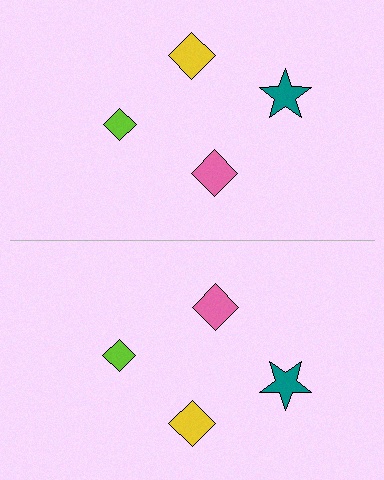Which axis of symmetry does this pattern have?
The pattern has a horizontal axis of symmetry running through the center of the image.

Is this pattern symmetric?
Yes, this pattern has bilateral (reflection) symmetry.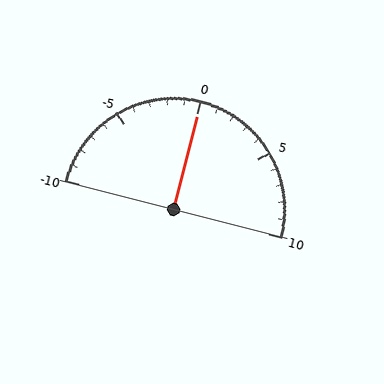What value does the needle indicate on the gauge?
The needle indicates approximately 0.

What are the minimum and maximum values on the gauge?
The gauge ranges from -10 to 10.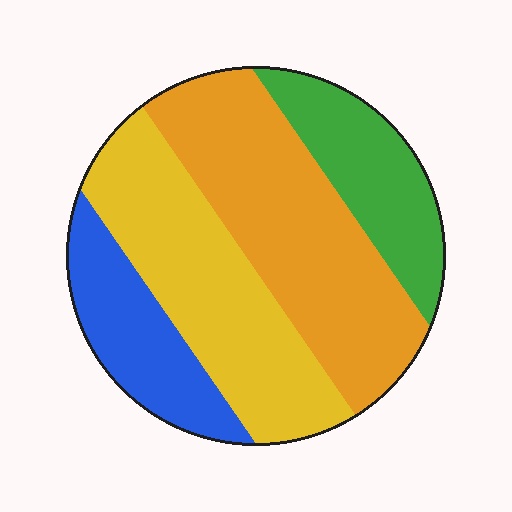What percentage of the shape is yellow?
Yellow takes up about one third (1/3) of the shape.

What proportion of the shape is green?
Green covers 17% of the shape.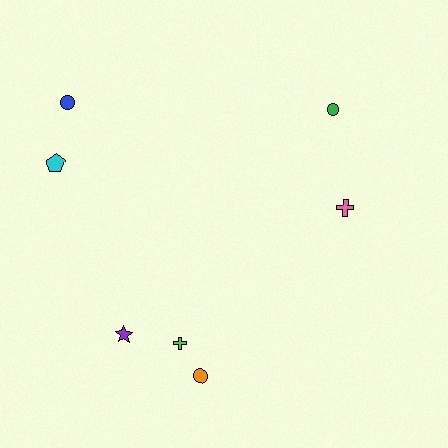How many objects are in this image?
There are 7 objects.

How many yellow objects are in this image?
There are no yellow objects.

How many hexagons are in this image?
There are no hexagons.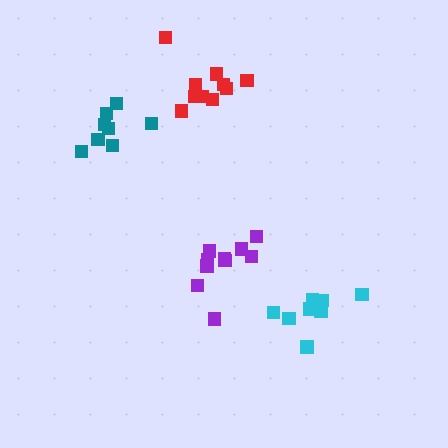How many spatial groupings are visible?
There are 4 spatial groupings.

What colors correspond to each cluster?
The clusters are colored: cyan, purple, red, teal.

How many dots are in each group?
Group 1: 8 dots, Group 2: 10 dots, Group 3: 10 dots, Group 4: 8 dots (36 total).